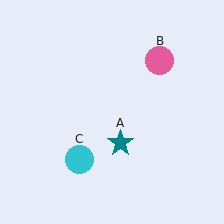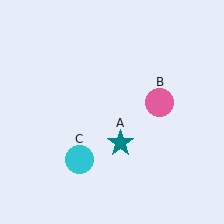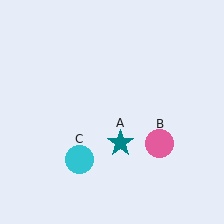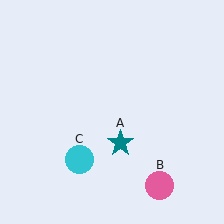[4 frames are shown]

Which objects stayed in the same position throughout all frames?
Teal star (object A) and cyan circle (object C) remained stationary.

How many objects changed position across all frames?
1 object changed position: pink circle (object B).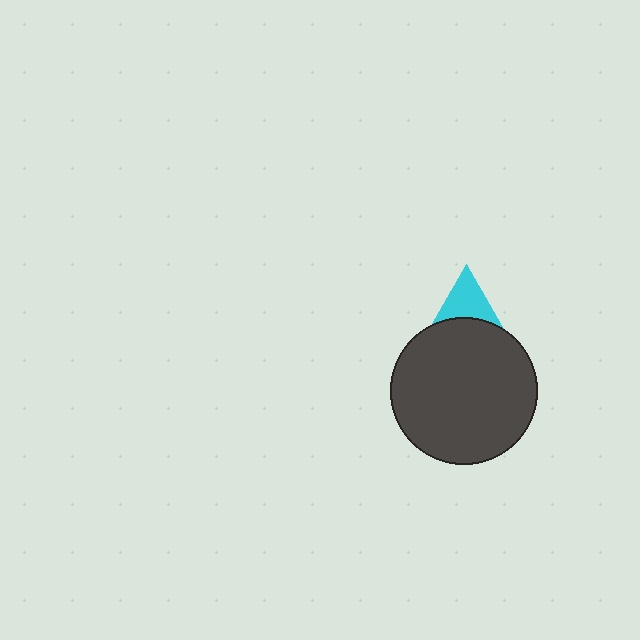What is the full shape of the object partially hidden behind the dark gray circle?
The partially hidden object is a cyan triangle.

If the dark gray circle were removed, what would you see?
You would see the complete cyan triangle.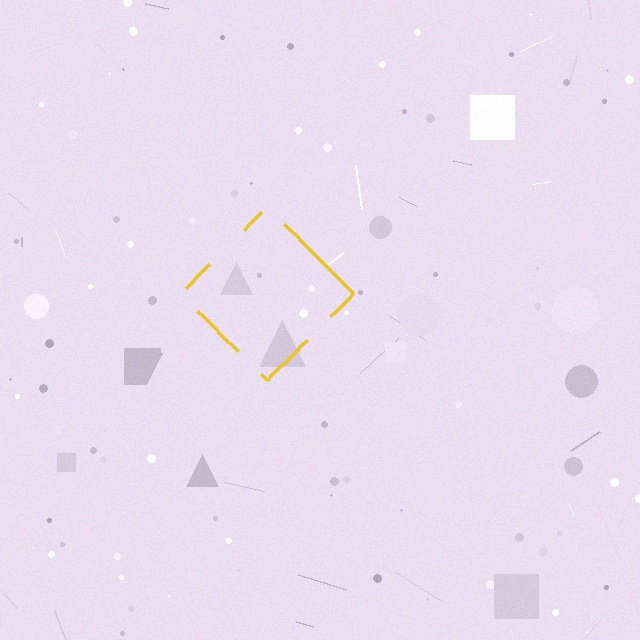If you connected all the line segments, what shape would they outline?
They would outline a diamond.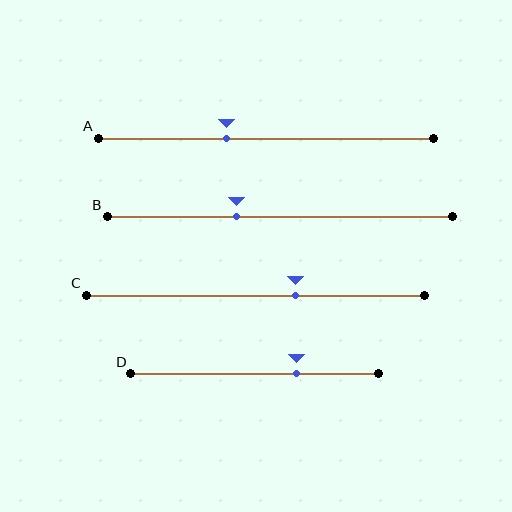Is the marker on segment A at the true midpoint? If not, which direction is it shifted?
No, the marker on segment A is shifted to the left by about 12% of the segment length.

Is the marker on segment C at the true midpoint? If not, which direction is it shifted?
No, the marker on segment C is shifted to the right by about 12% of the segment length.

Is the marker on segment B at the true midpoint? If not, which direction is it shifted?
No, the marker on segment B is shifted to the left by about 12% of the segment length.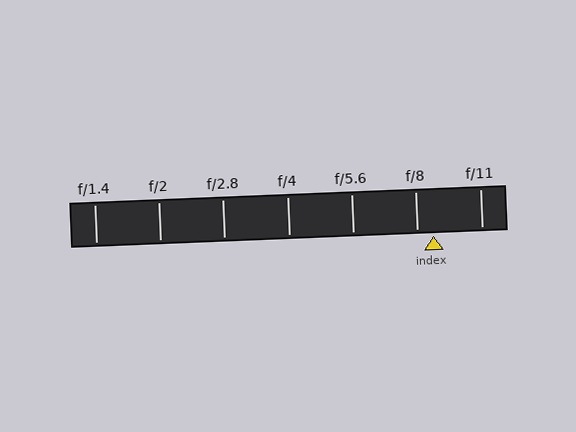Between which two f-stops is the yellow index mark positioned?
The index mark is between f/8 and f/11.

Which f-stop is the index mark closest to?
The index mark is closest to f/8.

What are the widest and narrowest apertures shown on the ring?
The widest aperture shown is f/1.4 and the narrowest is f/11.